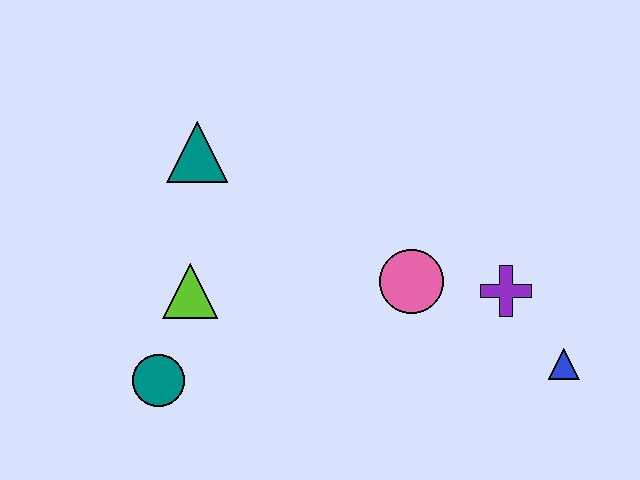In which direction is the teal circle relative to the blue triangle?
The teal circle is to the left of the blue triangle.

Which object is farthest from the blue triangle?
The teal triangle is farthest from the blue triangle.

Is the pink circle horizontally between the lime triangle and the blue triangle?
Yes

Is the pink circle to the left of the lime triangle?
No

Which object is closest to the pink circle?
The purple cross is closest to the pink circle.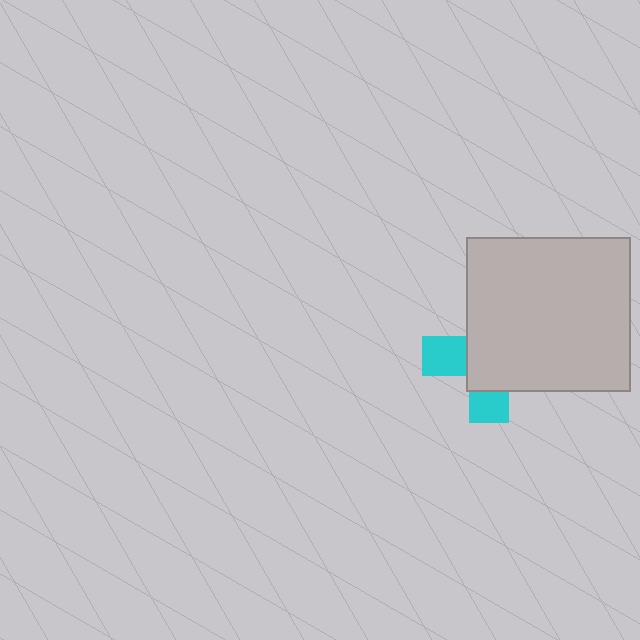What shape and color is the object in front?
The object in front is a light gray rectangle.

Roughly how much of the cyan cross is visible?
A small part of it is visible (roughly 33%).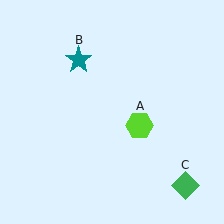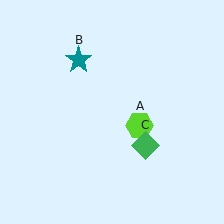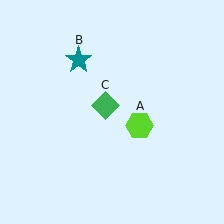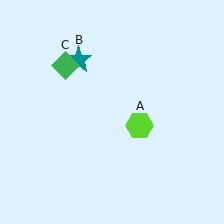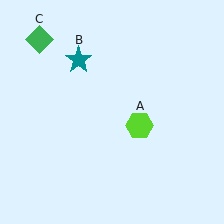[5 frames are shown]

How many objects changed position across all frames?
1 object changed position: green diamond (object C).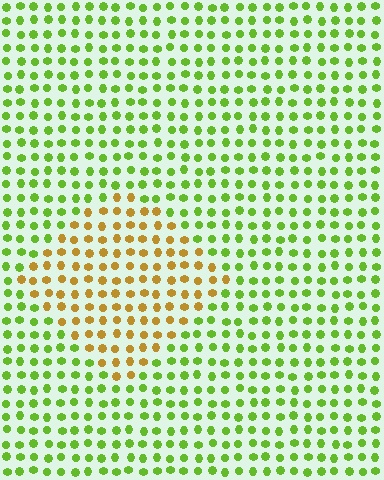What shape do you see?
I see a diamond.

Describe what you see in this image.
The image is filled with small lime elements in a uniform arrangement. A diamond-shaped region is visible where the elements are tinted to a slightly different hue, forming a subtle color boundary.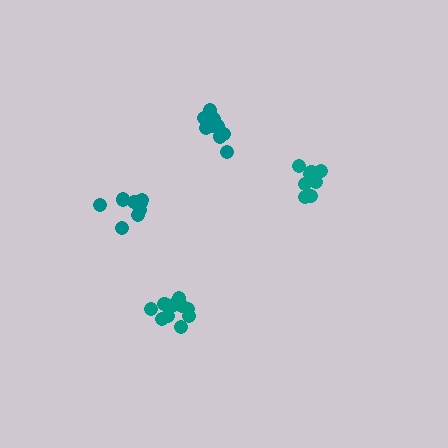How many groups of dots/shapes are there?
There are 4 groups.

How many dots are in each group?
Group 1: 11 dots, Group 2: 11 dots, Group 3: 10 dots, Group 4: 9 dots (41 total).